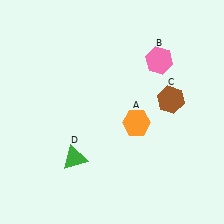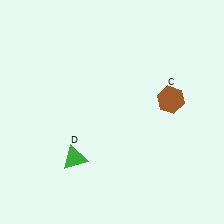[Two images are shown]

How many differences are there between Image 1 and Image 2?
There are 2 differences between the two images.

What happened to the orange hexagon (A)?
The orange hexagon (A) was removed in Image 2. It was in the bottom-right area of Image 1.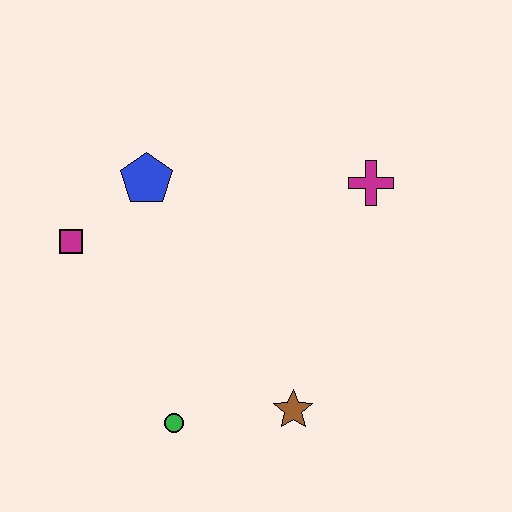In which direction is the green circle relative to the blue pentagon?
The green circle is below the blue pentagon.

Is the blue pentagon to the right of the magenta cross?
No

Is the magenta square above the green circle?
Yes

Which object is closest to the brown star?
The green circle is closest to the brown star.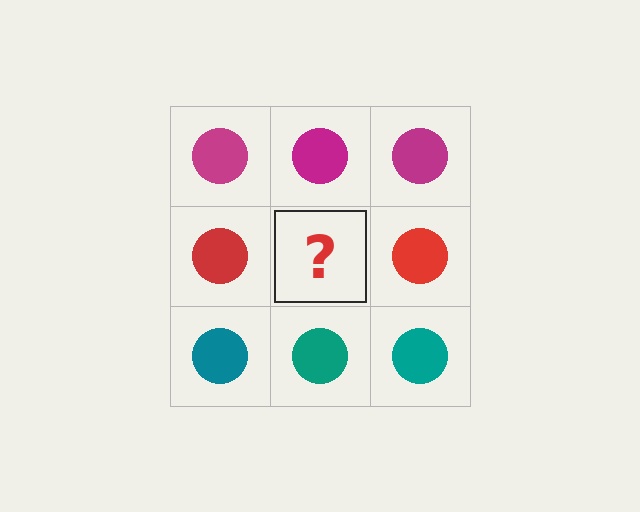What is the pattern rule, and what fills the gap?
The rule is that each row has a consistent color. The gap should be filled with a red circle.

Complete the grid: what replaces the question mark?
The question mark should be replaced with a red circle.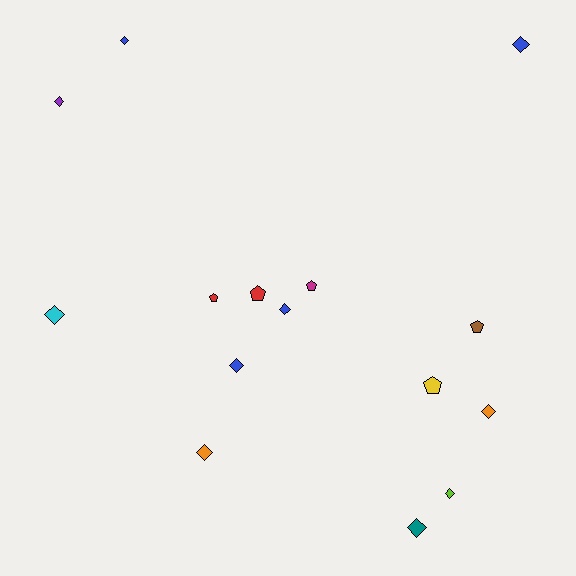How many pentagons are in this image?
There are 5 pentagons.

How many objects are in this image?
There are 15 objects.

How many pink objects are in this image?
There are no pink objects.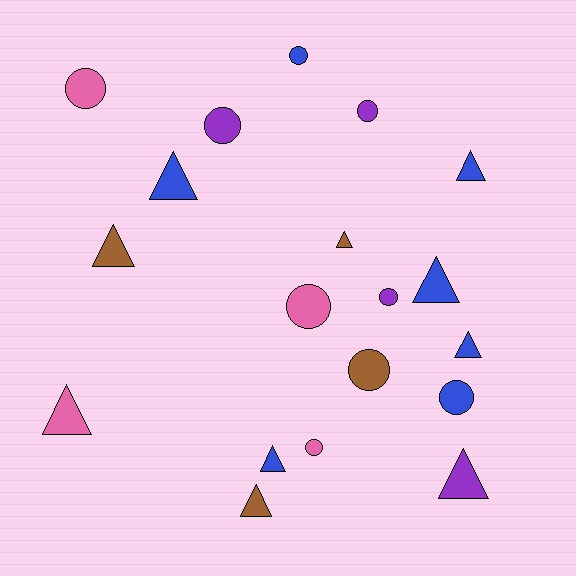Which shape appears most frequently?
Triangle, with 10 objects.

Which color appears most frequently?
Blue, with 7 objects.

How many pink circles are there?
There are 3 pink circles.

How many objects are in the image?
There are 19 objects.